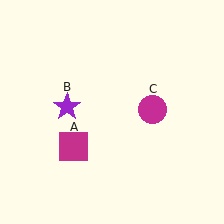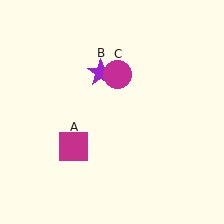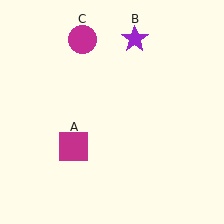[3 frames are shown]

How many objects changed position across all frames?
2 objects changed position: purple star (object B), magenta circle (object C).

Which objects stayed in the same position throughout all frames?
Magenta square (object A) remained stationary.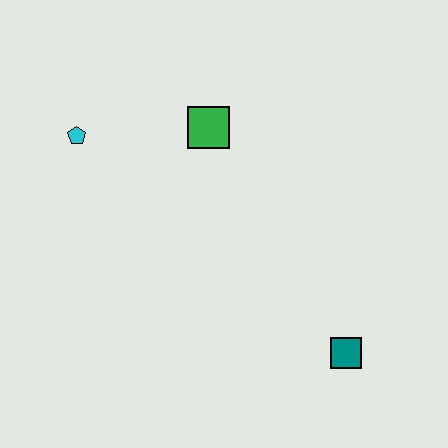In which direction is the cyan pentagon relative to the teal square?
The cyan pentagon is to the left of the teal square.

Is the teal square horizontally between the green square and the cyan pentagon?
No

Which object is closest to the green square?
The cyan pentagon is closest to the green square.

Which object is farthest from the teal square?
The cyan pentagon is farthest from the teal square.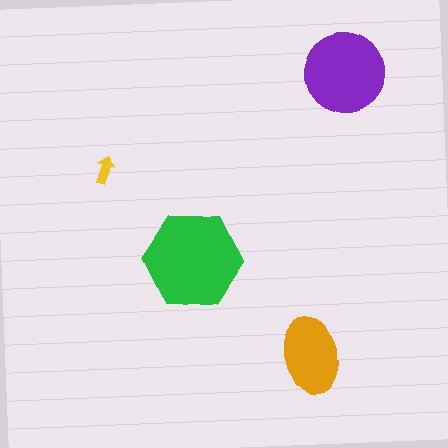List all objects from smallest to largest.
The yellow arrow, the orange ellipse, the purple circle, the green hexagon.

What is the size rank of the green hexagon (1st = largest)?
1st.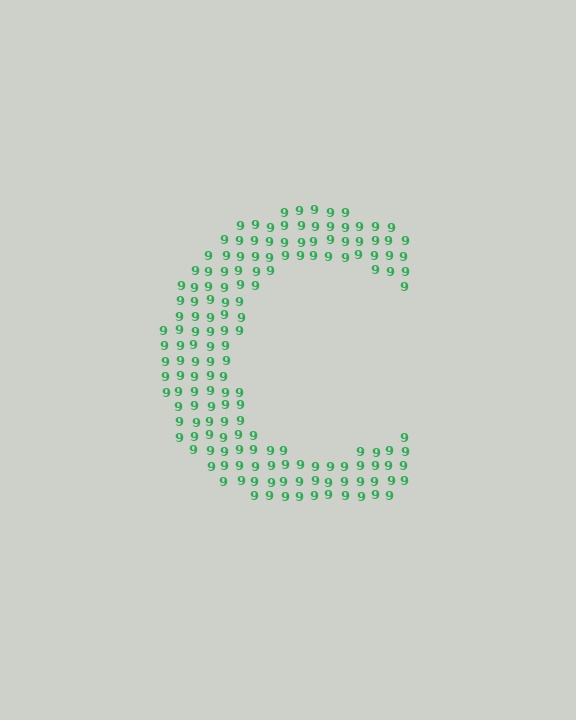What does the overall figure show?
The overall figure shows the letter C.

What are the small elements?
The small elements are digit 9's.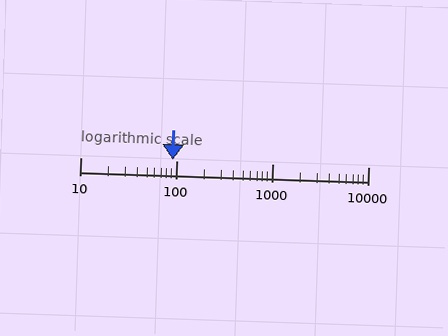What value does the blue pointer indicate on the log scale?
The pointer indicates approximately 93.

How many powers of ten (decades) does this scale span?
The scale spans 3 decades, from 10 to 10000.